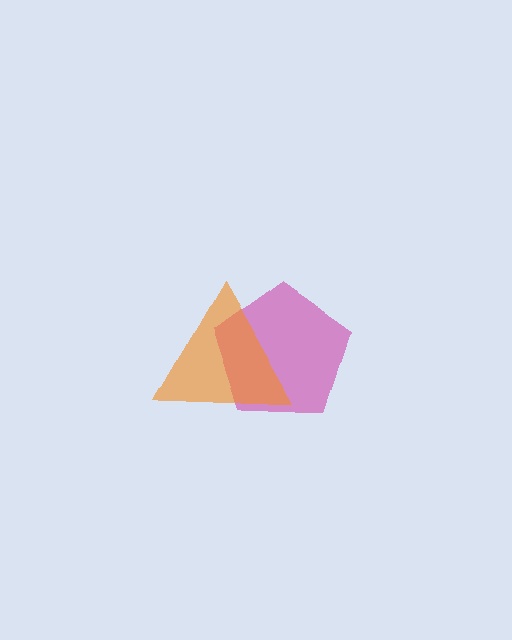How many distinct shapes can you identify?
There are 2 distinct shapes: a magenta pentagon, an orange triangle.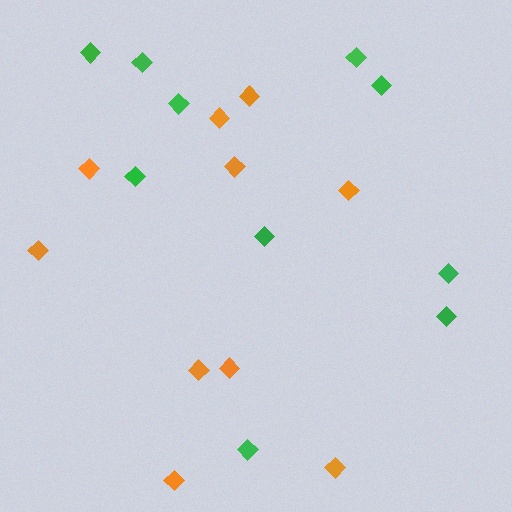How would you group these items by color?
There are 2 groups: one group of green diamonds (10) and one group of orange diamonds (10).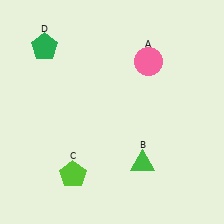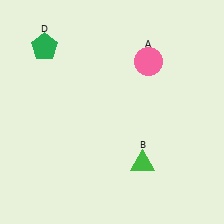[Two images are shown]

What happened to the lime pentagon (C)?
The lime pentagon (C) was removed in Image 2. It was in the bottom-left area of Image 1.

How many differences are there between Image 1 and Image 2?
There is 1 difference between the two images.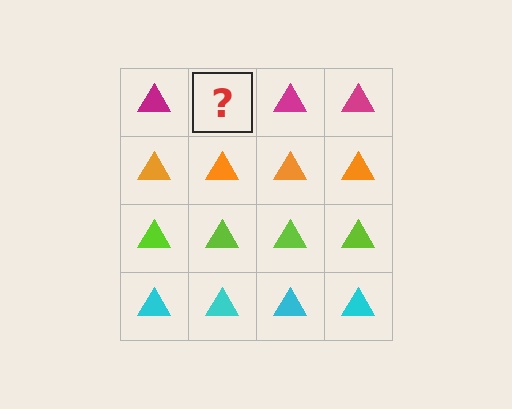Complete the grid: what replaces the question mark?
The question mark should be replaced with a magenta triangle.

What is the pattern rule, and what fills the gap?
The rule is that each row has a consistent color. The gap should be filled with a magenta triangle.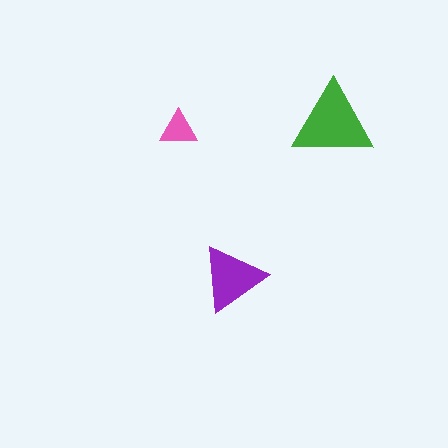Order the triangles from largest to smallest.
the green one, the purple one, the pink one.